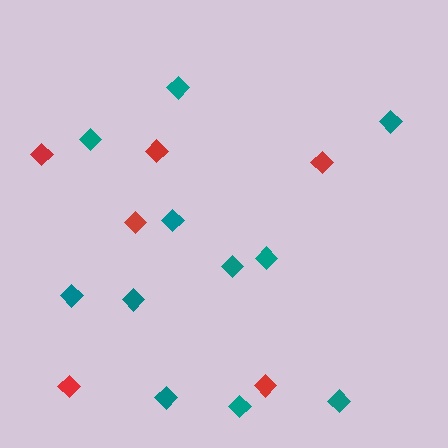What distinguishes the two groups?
There are 2 groups: one group of red diamonds (6) and one group of teal diamonds (11).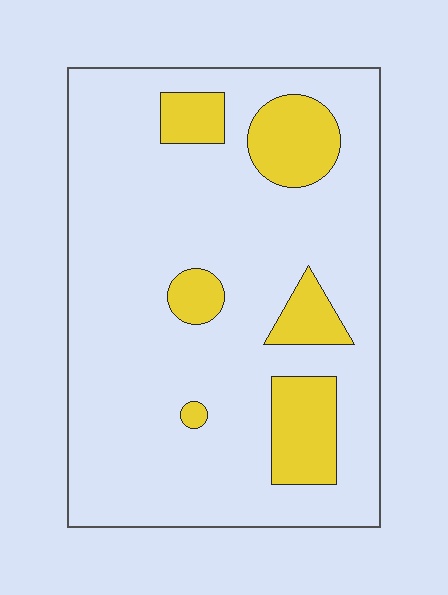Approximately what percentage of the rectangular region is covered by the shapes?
Approximately 15%.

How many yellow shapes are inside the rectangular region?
6.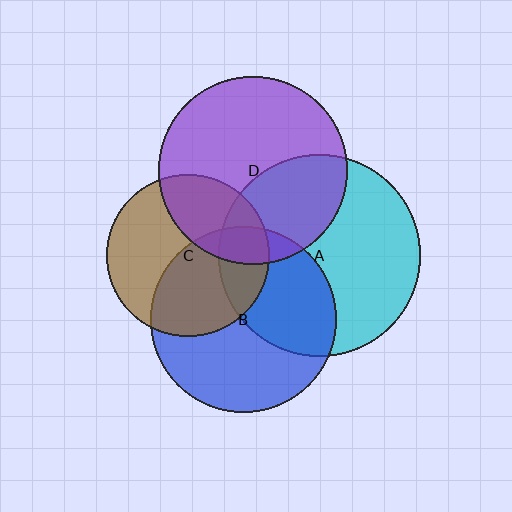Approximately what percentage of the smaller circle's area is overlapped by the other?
Approximately 35%.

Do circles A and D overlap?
Yes.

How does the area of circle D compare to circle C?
Approximately 1.3 times.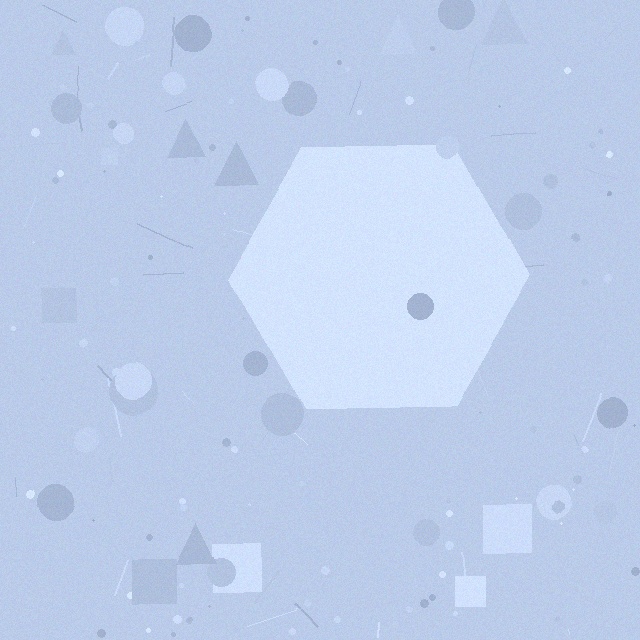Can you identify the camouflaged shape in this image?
The camouflaged shape is a hexagon.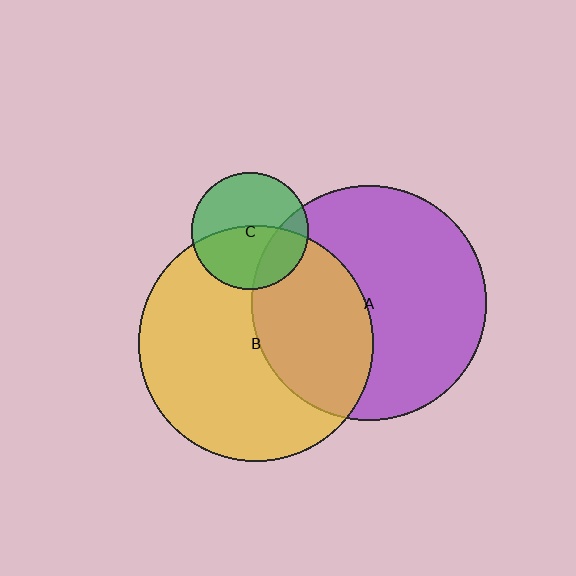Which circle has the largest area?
Circle B (yellow).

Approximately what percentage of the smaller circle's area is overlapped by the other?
Approximately 40%.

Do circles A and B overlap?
Yes.